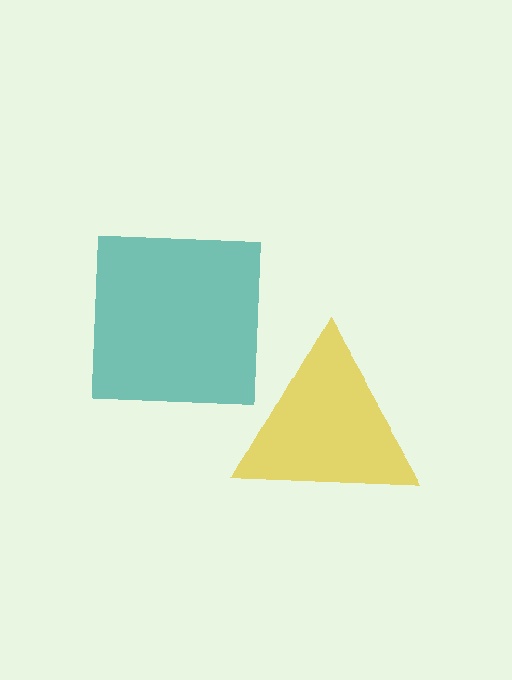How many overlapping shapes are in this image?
There are 2 overlapping shapes in the image.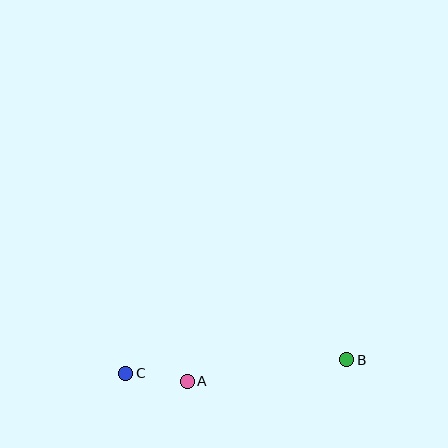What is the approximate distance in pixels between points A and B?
The distance between A and B is approximately 161 pixels.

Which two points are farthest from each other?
Points B and C are farthest from each other.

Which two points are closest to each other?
Points A and C are closest to each other.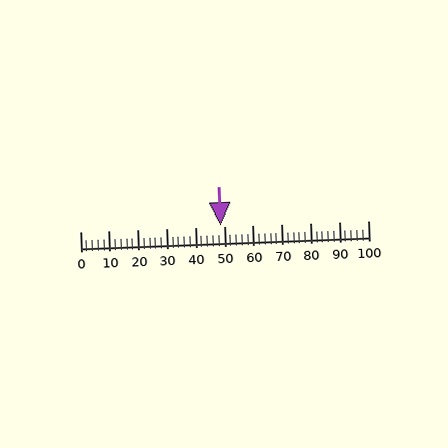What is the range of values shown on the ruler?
The ruler shows values from 0 to 100.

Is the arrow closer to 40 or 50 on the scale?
The arrow is closer to 50.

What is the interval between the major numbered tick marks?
The major tick marks are spaced 10 units apart.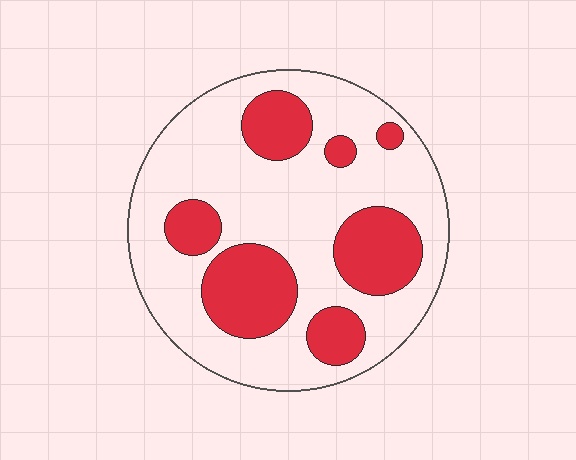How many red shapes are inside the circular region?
7.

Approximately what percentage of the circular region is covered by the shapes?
Approximately 30%.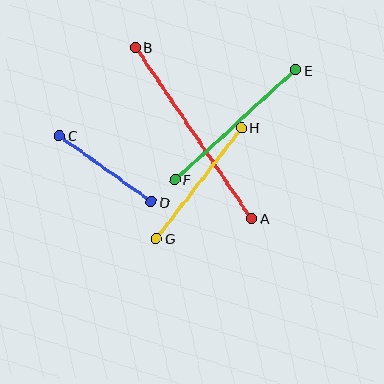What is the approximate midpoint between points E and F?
The midpoint is at approximately (235, 125) pixels.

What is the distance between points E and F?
The distance is approximately 163 pixels.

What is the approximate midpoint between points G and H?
The midpoint is at approximately (199, 183) pixels.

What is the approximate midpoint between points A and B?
The midpoint is at approximately (194, 133) pixels.